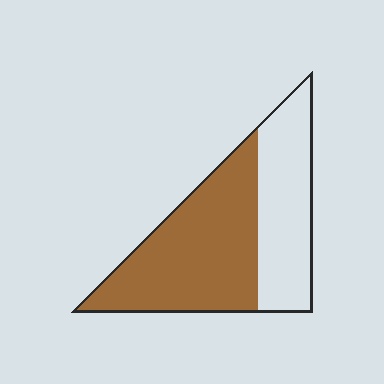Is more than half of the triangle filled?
Yes.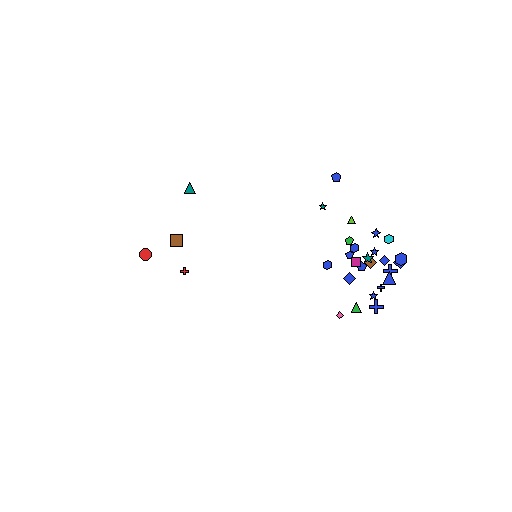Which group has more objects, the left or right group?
The right group.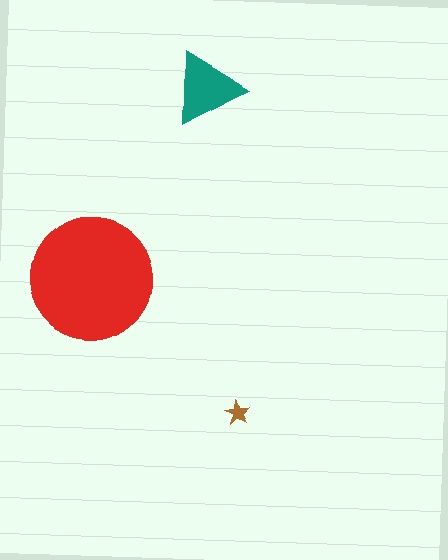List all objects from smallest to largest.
The brown star, the teal triangle, the red circle.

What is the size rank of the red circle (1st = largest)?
1st.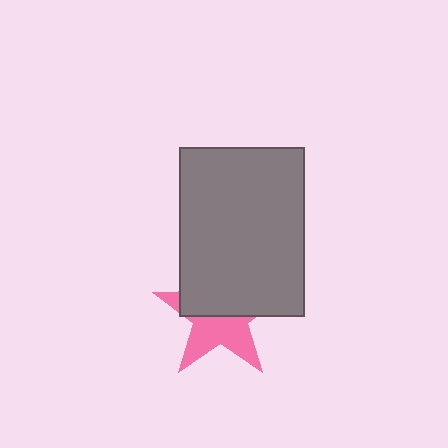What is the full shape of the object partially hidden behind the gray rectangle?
The partially hidden object is a pink star.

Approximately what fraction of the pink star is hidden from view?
Roughly 53% of the pink star is hidden behind the gray rectangle.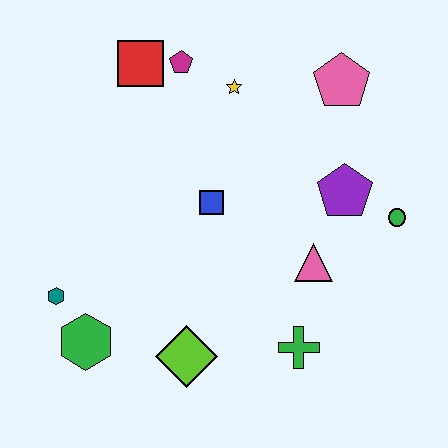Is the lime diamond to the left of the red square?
No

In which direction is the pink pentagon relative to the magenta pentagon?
The pink pentagon is to the right of the magenta pentagon.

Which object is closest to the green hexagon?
The teal hexagon is closest to the green hexagon.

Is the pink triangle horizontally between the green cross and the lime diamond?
No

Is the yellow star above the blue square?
Yes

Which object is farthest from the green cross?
The red square is farthest from the green cross.